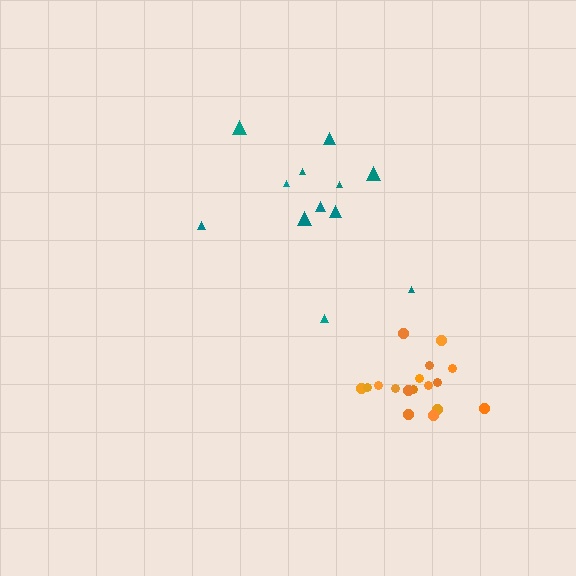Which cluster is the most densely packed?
Orange.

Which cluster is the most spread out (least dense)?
Teal.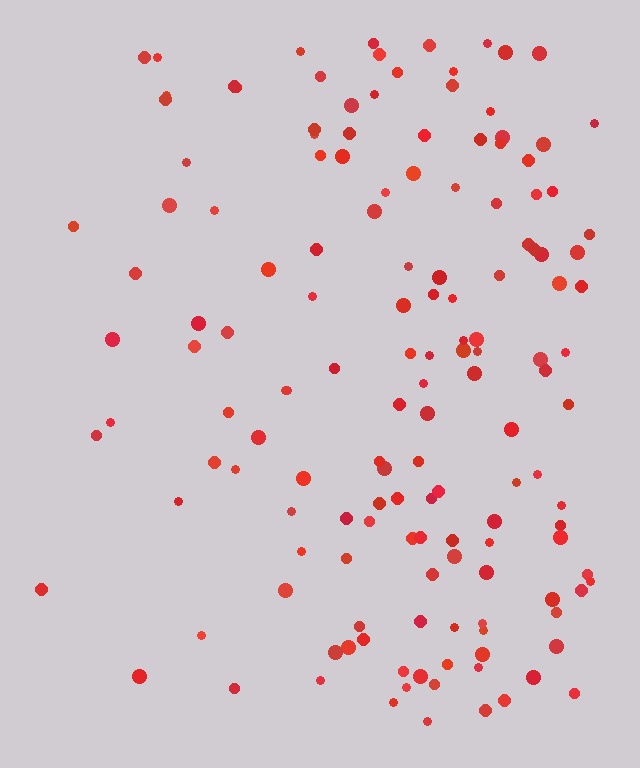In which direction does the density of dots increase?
From left to right, with the right side densest.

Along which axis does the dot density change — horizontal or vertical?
Horizontal.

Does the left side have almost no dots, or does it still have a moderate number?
Still a moderate number, just noticeably fewer than the right.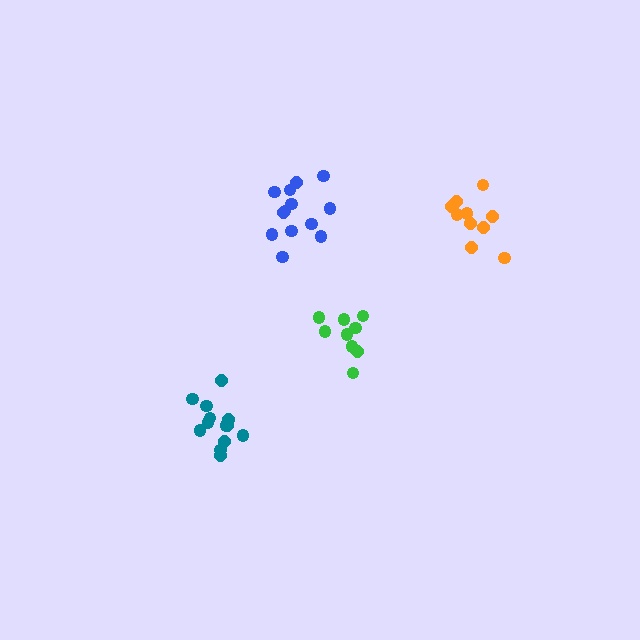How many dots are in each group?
Group 1: 9 dots, Group 2: 10 dots, Group 3: 13 dots, Group 4: 13 dots (45 total).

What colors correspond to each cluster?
The clusters are colored: green, orange, blue, teal.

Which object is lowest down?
The teal cluster is bottommost.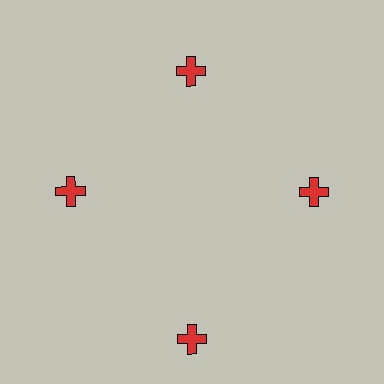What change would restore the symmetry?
The symmetry would be restored by moving it inward, back onto the ring so that all 4 crosses sit at equal angles and equal distance from the center.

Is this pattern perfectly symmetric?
No. The 4 red crosses are arranged in a ring, but one element near the 6 o'clock position is pushed outward from the center, breaking the 4-fold rotational symmetry.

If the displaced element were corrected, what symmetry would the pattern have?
It would have 4-fold rotational symmetry — the pattern would map onto itself every 90 degrees.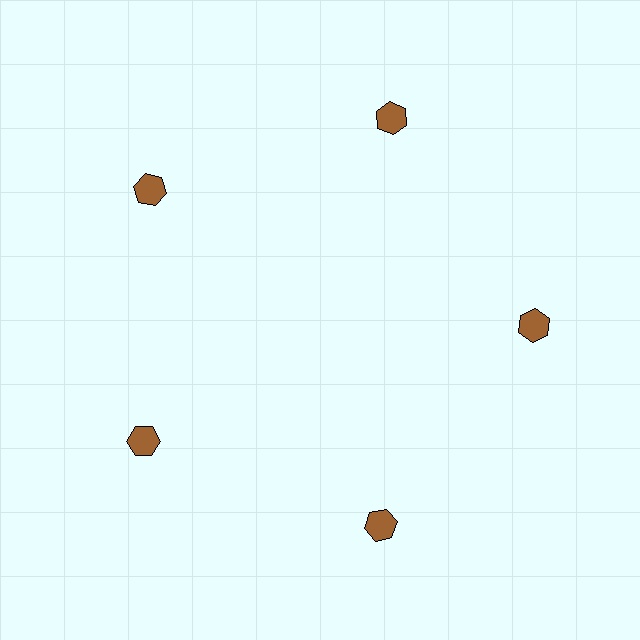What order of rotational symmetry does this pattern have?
This pattern has 5-fold rotational symmetry.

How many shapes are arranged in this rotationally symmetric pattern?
There are 5 shapes, arranged in 5 groups of 1.